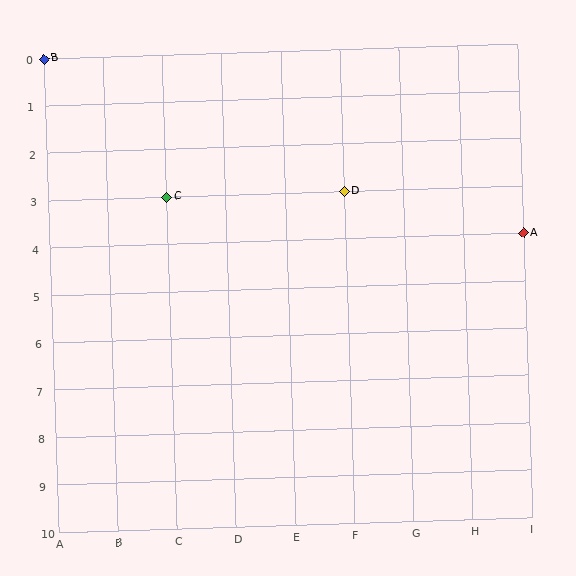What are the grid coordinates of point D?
Point D is at grid coordinates (F, 3).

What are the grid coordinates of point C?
Point C is at grid coordinates (C, 3).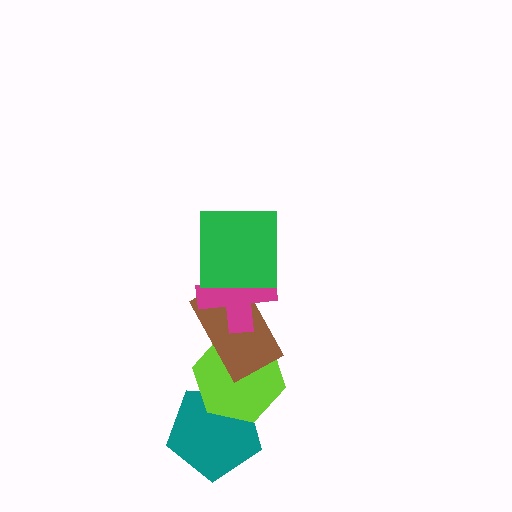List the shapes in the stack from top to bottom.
From top to bottom: the green square, the magenta cross, the brown rectangle, the lime hexagon, the teal pentagon.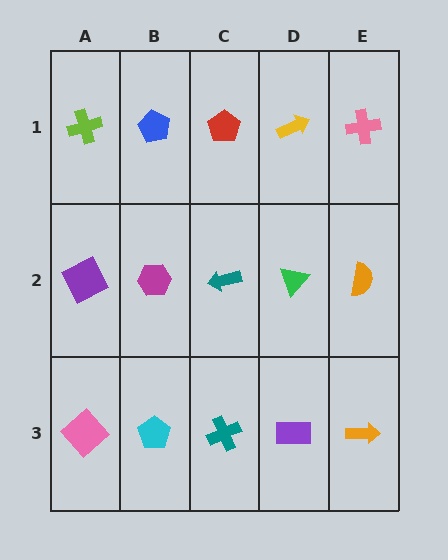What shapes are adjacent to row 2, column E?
A pink cross (row 1, column E), an orange arrow (row 3, column E), a green triangle (row 2, column D).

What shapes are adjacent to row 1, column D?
A green triangle (row 2, column D), a red pentagon (row 1, column C), a pink cross (row 1, column E).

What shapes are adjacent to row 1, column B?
A magenta hexagon (row 2, column B), a lime cross (row 1, column A), a red pentagon (row 1, column C).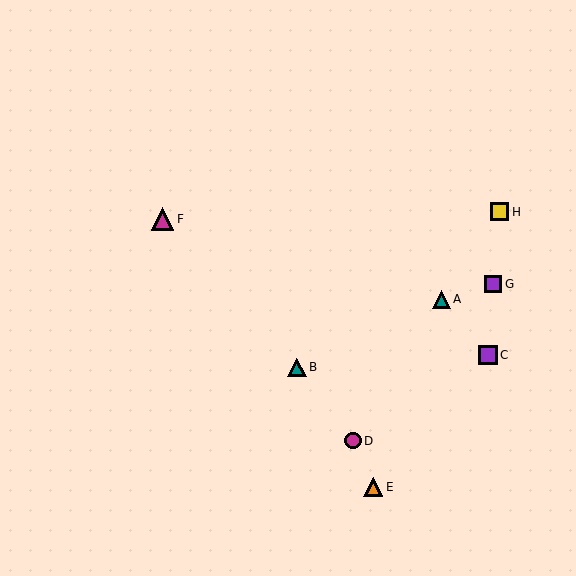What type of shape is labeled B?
Shape B is a teal triangle.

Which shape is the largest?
The magenta triangle (labeled F) is the largest.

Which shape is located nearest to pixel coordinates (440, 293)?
The teal triangle (labeled A) at (441, 299) is nearest to that location.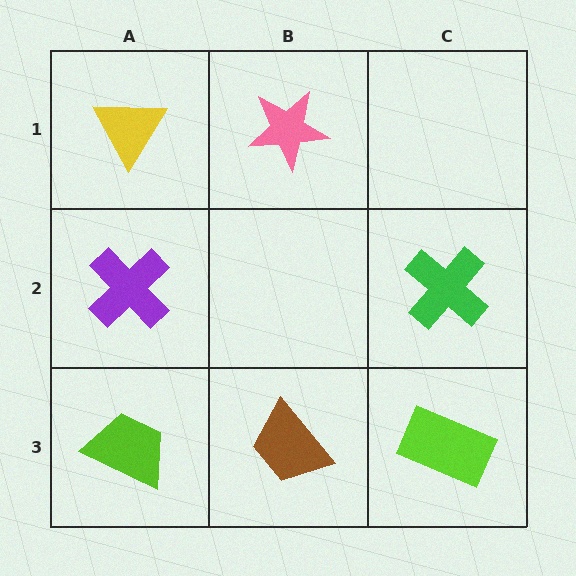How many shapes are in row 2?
2 shapes.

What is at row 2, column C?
A green cross.